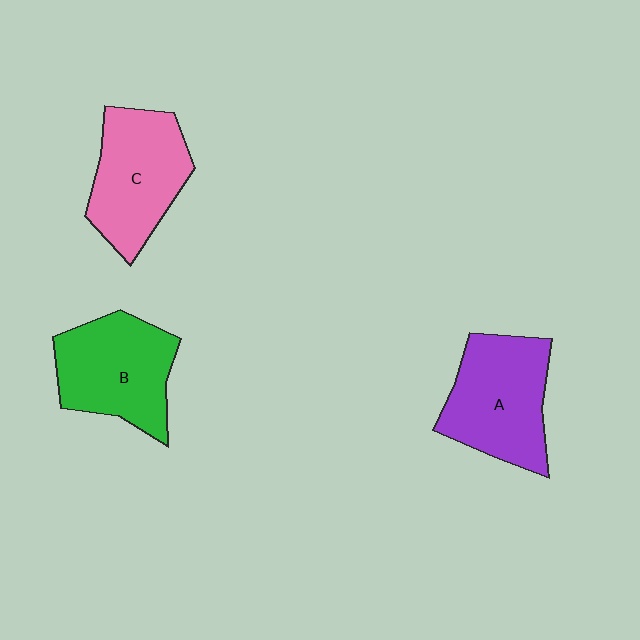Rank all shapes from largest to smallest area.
From largest to smallest: A (purple), B (green), C (pink).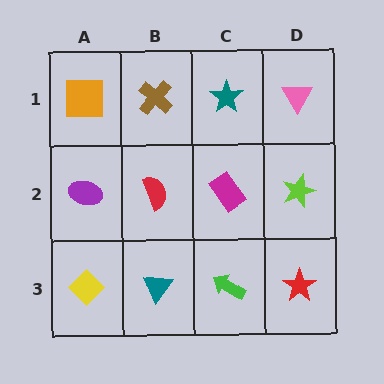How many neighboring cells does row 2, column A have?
3.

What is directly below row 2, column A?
A yellow diamond.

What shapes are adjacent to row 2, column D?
A pink triangle (row 1, column D), a red star (row 3, column D), a magenta rectangle (row 2, column C).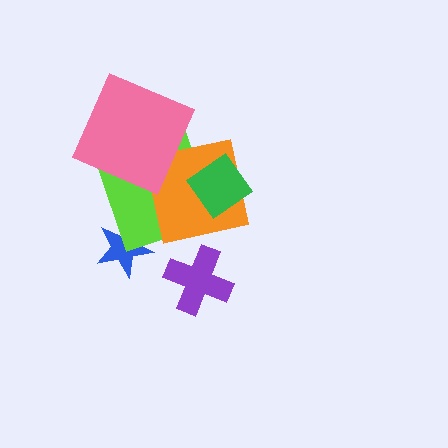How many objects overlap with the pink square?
1 object overlaps with the pink square.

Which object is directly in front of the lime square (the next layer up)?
The orange square is directly in front of the lime square.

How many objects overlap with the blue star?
1 object overlaps with the blue star.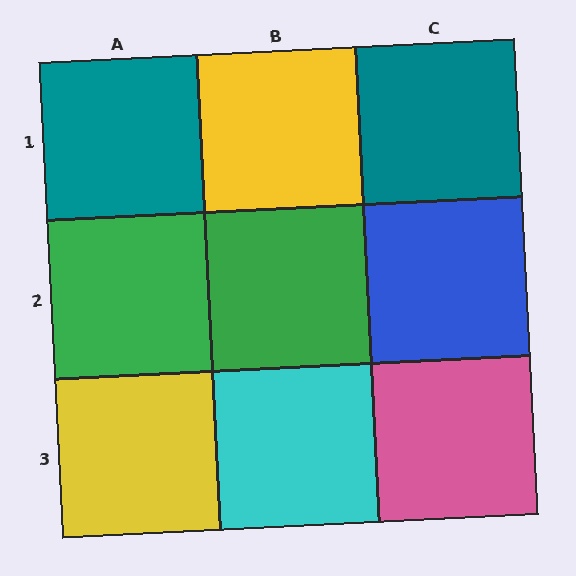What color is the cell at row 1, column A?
Teal.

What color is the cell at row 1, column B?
Yellow.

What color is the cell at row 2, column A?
Green.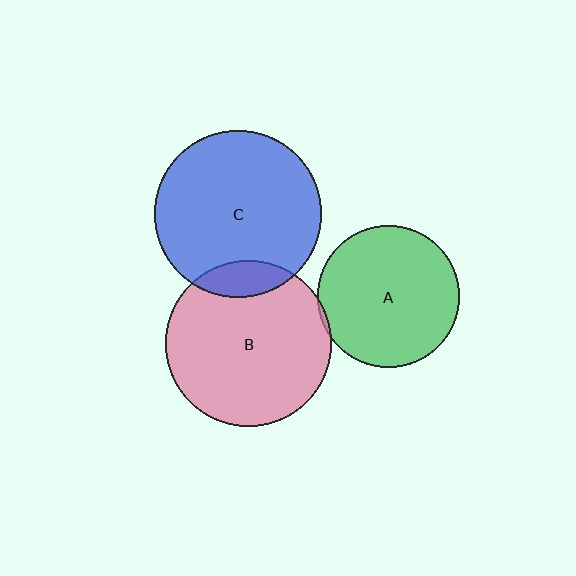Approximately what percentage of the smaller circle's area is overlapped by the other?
Approximately 10%.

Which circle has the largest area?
Circle C (blue).